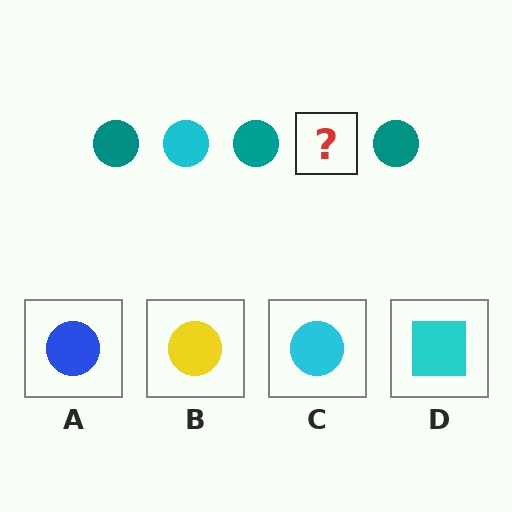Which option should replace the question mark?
Option C.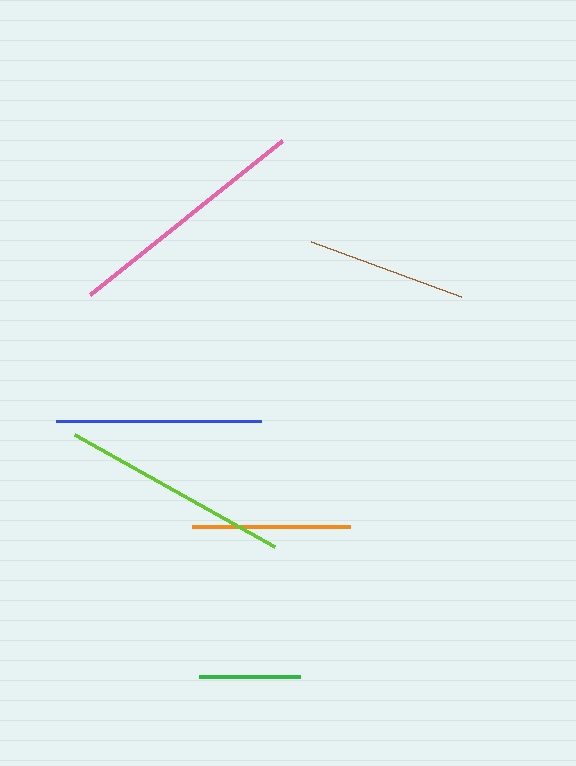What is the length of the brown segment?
The brown segment is approximately 160 pixels long.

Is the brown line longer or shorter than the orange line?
The brown line is longer than the orange line.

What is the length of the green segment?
The green segment is approximately 102 pixels long.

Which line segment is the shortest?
The green line is the shortest at approximately 102 pixels.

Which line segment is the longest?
The pink line is the longest at approximately 246 pixels.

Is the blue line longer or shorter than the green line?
The blue line is longer than the green line.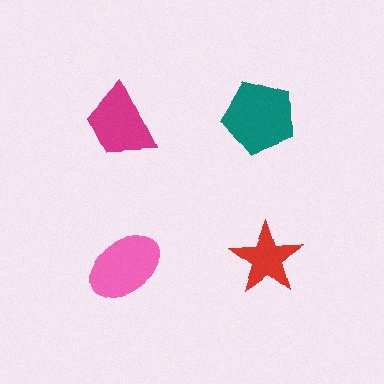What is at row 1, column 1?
A magenta trapezoid.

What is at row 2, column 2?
A red star.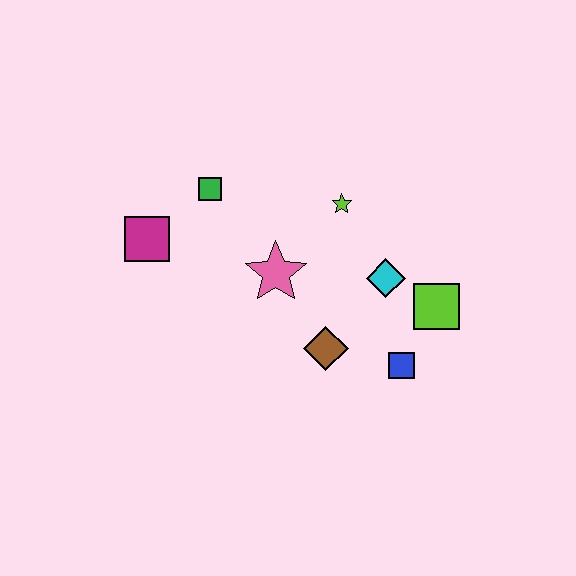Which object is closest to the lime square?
The cyan diamond is closest to the lime square.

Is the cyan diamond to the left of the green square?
No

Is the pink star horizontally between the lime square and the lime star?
No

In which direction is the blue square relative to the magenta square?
The blue square is to the right of the magenta square.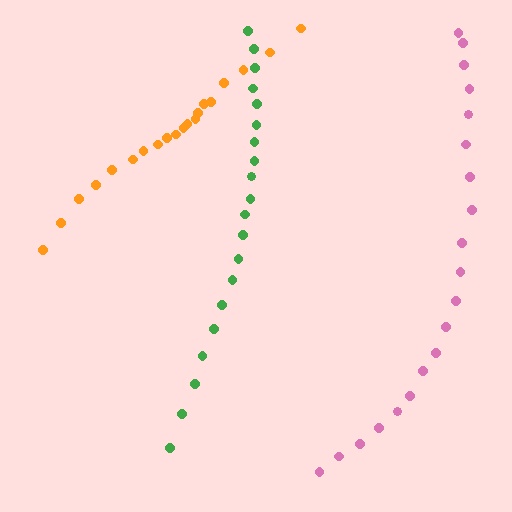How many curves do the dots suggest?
There are 3 distinct paths.